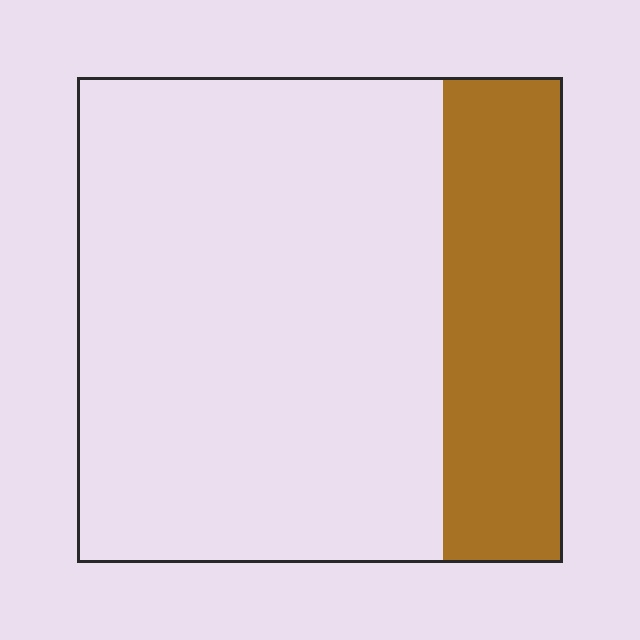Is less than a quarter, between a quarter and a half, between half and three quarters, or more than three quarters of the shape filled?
Less than a quarter.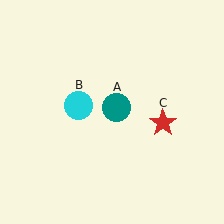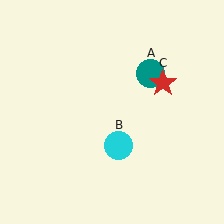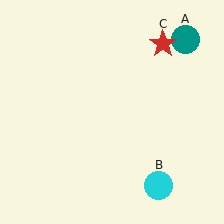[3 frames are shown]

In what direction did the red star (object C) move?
The red star (object C) moved up.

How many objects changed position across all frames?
3 objects changed position: teal circle (object A), cyan circle (object B), red star (object C).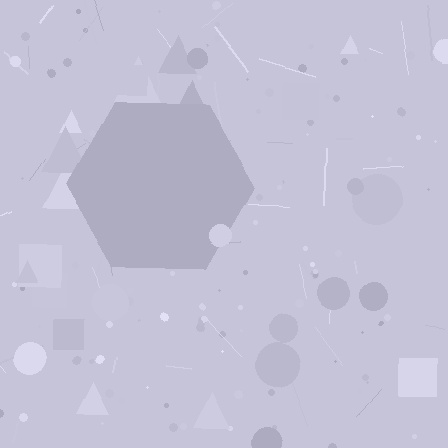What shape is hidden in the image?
A hexagon is hidden in the image.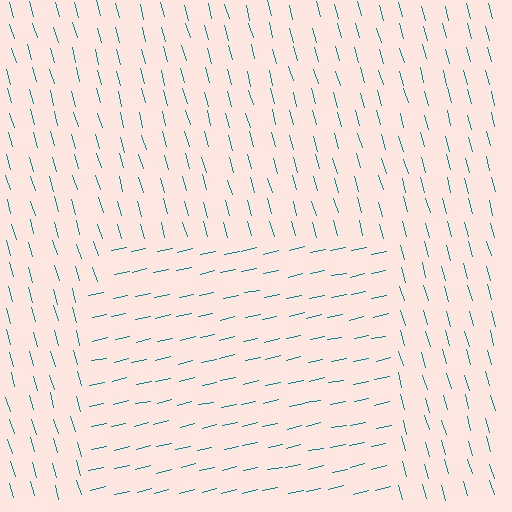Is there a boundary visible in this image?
Yes, there is a texture boundary formed by a change in line orientation.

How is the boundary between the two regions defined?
The boundary is defined purely by a change in line orientation (approximately 87 degrees difference). All lines are the same color and thickness.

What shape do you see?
I see a rectangle.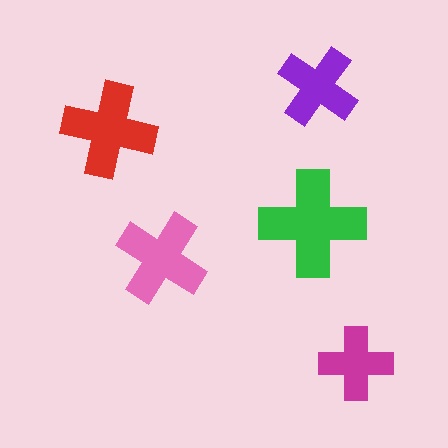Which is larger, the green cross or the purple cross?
The green one.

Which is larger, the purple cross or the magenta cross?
The purple one.